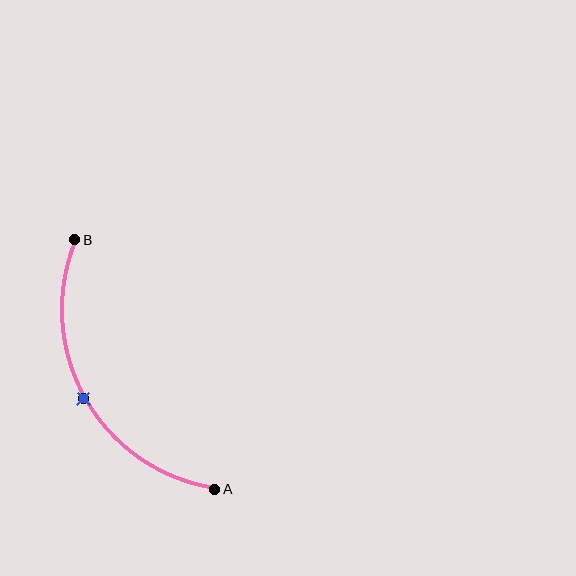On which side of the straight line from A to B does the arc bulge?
The arc bulges to the left of the straight line connecting A and B.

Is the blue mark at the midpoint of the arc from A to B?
Yes. The blue mark lies on the arc at equal arc-length from both A and B — it is the arc midpoint.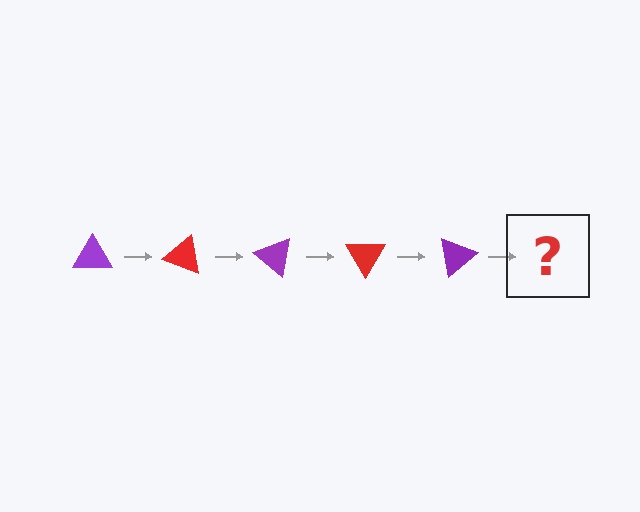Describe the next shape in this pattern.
It should be a red triangle, rotated 100 degrees from the start.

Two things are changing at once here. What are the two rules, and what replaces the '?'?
The two rules are that it rotates 20 degrees each step and the color cycles through purple and red. The '?' should be a red triangle, rotated 100 degrees from the start.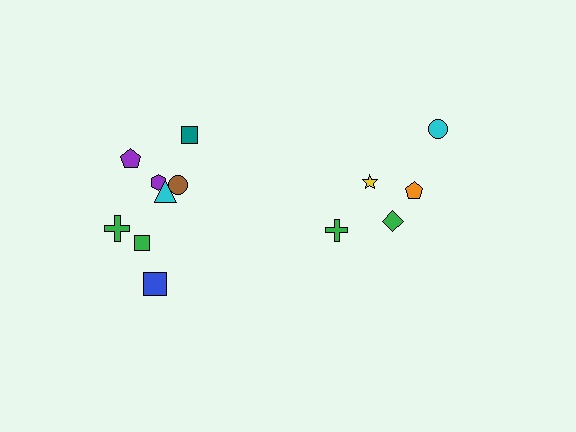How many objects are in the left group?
There are 8 objects.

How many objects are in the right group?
There are 5 objects.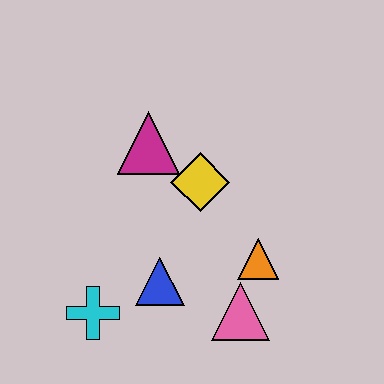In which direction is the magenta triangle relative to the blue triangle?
The magenta triangle is above the blue triangle.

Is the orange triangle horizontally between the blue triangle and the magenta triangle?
No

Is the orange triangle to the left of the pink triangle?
No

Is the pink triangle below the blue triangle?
Yes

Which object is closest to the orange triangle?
The pink triangle is closest to the orange triangle.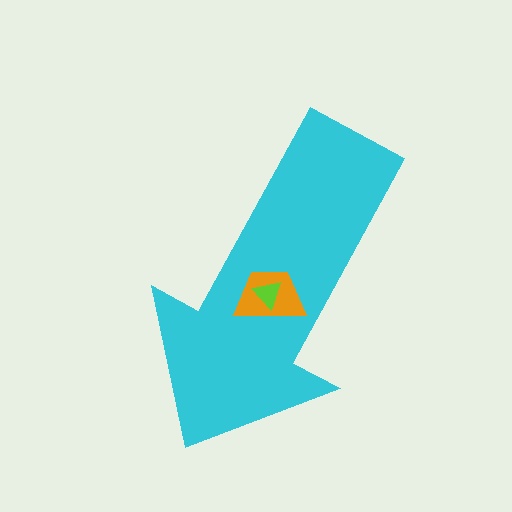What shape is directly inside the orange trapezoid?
The lime triangle.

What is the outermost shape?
The cyan arrow.